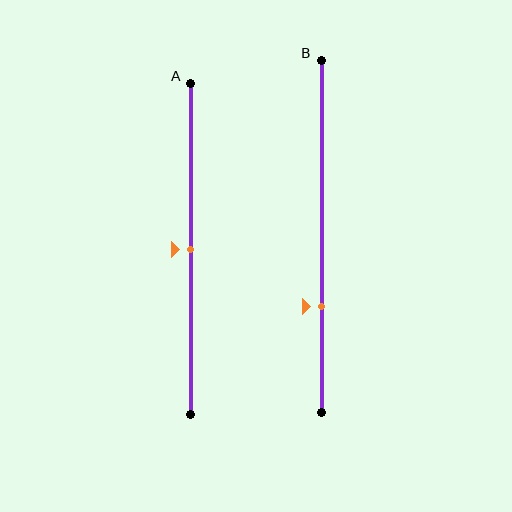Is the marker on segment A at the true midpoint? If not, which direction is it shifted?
Yes, the marker on segment A is at the true midpoint.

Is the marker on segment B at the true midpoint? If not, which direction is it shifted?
No, the marker on segment B is shifted downward by about 20% of the segment length.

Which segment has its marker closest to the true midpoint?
Segment A has its marker closest to the true midpoint.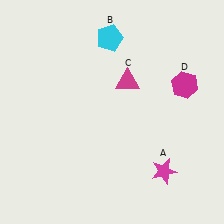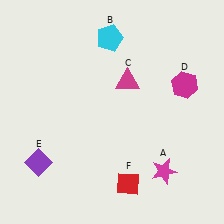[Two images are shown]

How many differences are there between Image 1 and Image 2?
There are 2 differences between the two images.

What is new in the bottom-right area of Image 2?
A red diamond (F) was added in the bottom-right area of Image 2.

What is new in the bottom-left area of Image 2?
A purple diamond (E) was added in the bottom-left area of Image 2.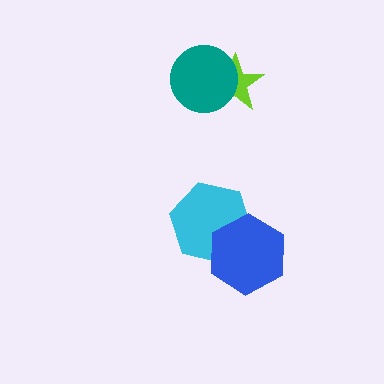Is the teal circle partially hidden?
No, no other shape covers it.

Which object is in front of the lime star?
The teal circle is in front of the lime star.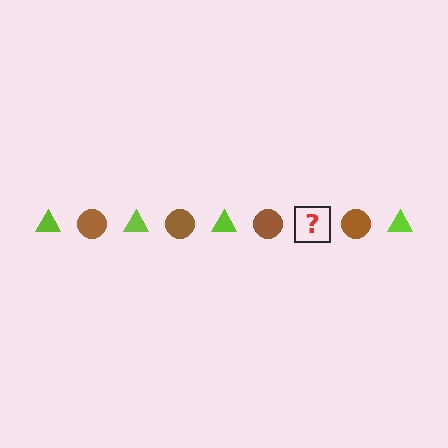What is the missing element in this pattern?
The missing element is a lime triangle.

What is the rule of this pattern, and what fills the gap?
The rule is that the pattern alternates between lime triangle and brown circle. The gap should be filled with a lime triangle.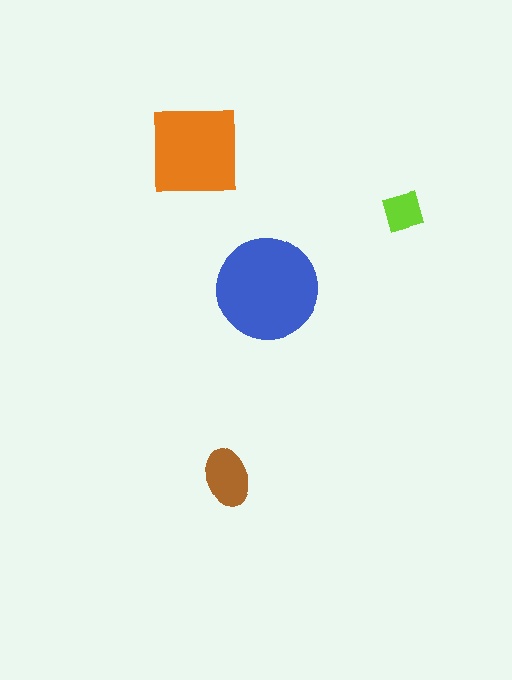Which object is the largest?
The blue circle.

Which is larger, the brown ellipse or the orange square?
The orange square.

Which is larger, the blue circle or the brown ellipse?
The blue circle.